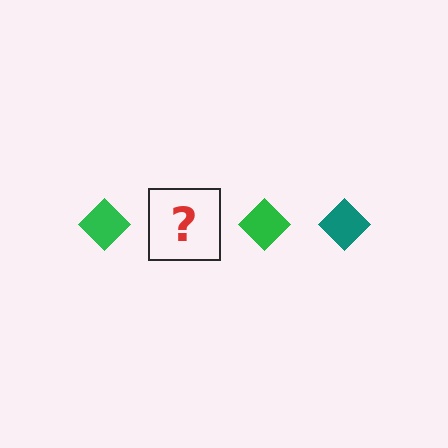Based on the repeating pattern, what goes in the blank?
The blank should be a teal diamond.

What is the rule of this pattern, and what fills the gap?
The rule is that the pattern cycles through green, teal diamonds. The gap should be filled with a teal diamond.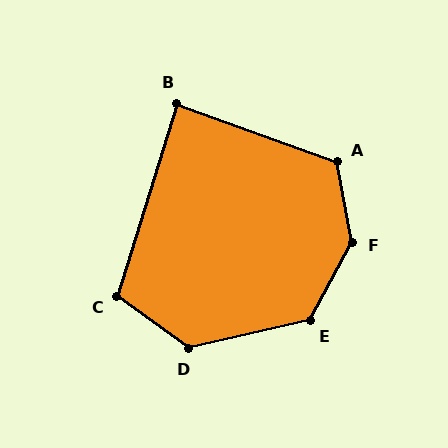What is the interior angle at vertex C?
Approximately 109 degrees (obtuse).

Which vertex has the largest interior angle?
F, at approximately 142 degrees.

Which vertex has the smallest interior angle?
B, at approximately 87 degrees.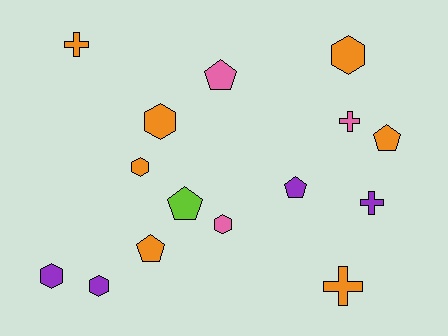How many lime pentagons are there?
There is 1 lime pentagon.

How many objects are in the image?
There are 15 objects.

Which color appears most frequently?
Orange, with 7 objects.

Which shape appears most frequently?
Hexagon, with 6 objects.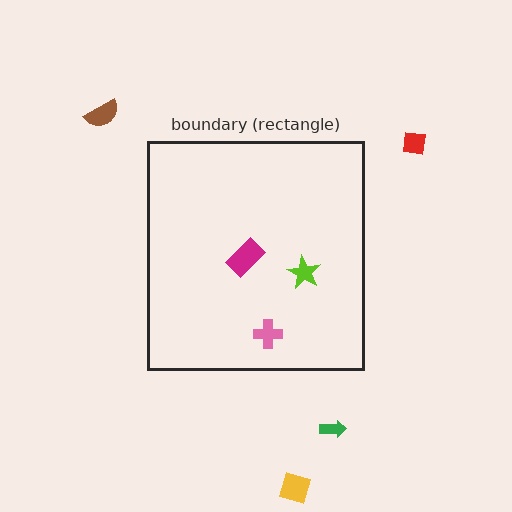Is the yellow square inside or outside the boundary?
Outside.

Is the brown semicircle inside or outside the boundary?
Outside.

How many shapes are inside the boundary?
3 inside, 4 outside.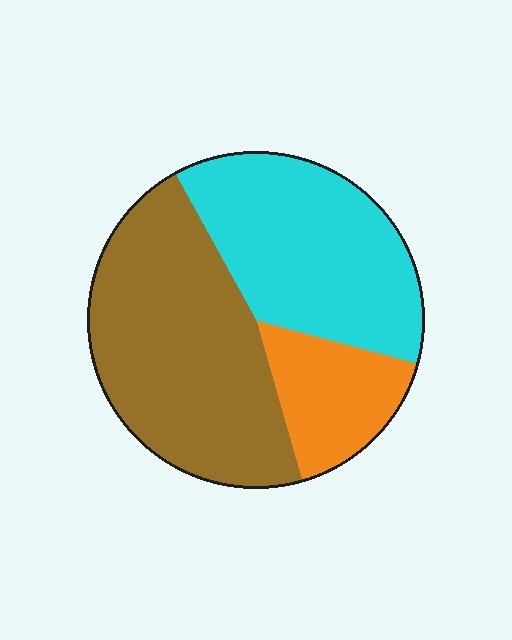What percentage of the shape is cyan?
Cyan covers roughly 35% of the shape.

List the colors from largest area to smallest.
From largest to smallest: brown, cyan, orange.